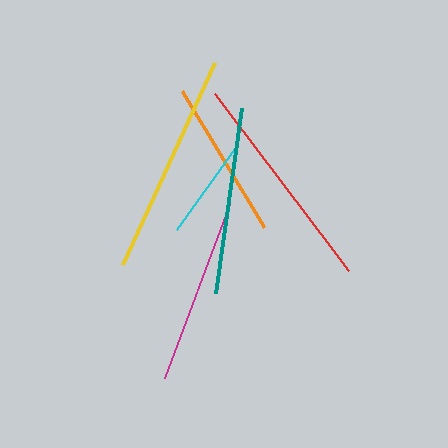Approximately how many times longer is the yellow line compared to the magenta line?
The yellow line is approximately 1.2 times the length of the magenta line.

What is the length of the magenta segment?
The magenta segment is approximately 186 pixels long.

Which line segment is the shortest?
The cyan line is the shortest at approximately 100 pixels.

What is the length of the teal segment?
The teal segment is approximately 186 pixels long.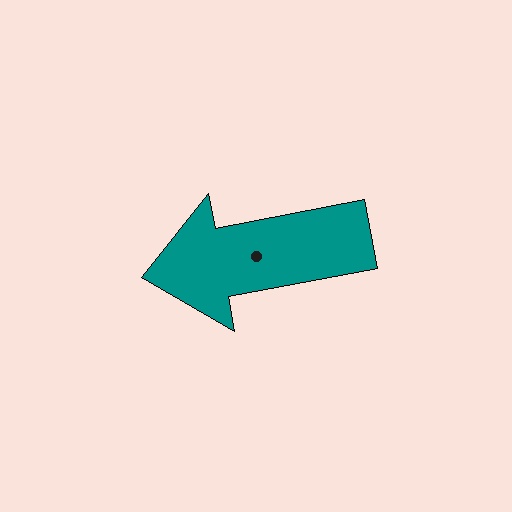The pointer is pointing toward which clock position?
Roughly 9 o'clock.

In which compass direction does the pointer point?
West.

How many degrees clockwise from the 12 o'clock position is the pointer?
Approximately 259 degrees.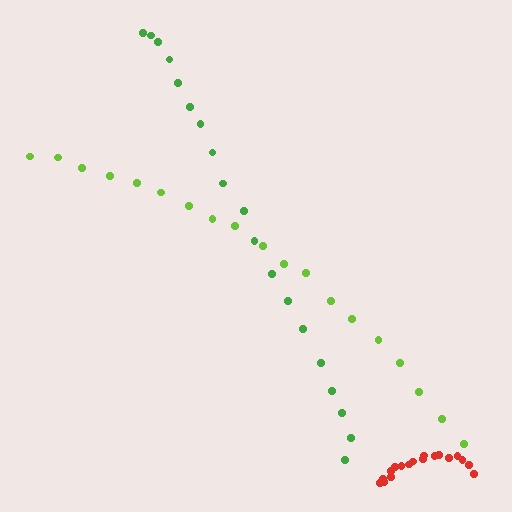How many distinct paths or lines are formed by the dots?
There are 3 distinct paths.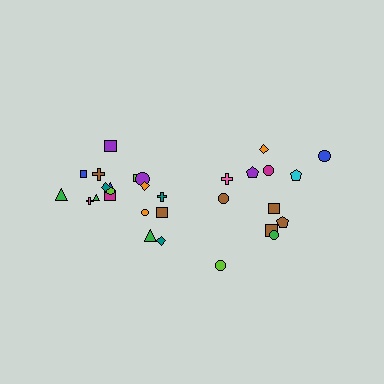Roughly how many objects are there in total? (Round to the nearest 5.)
Roughly 30 objects in total.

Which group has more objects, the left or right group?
The left group.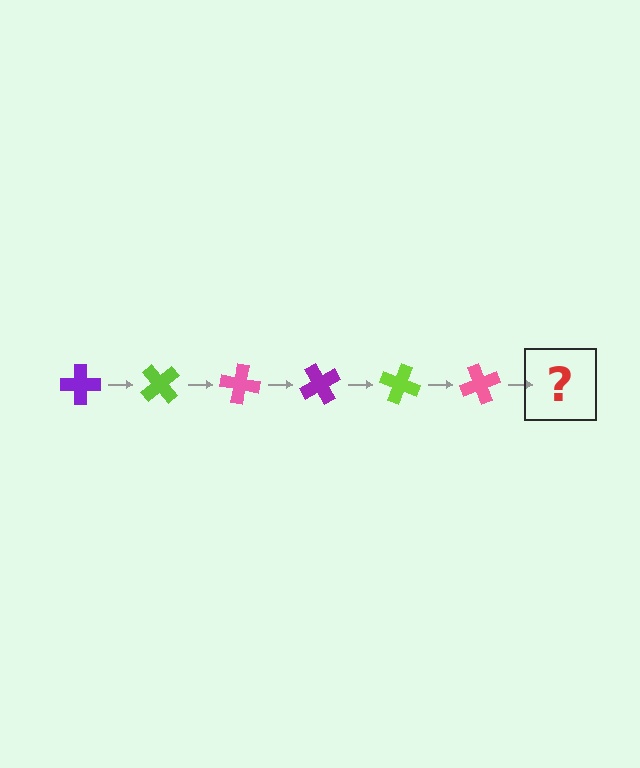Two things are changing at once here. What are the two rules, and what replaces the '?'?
The two rules are that it rotates 50 degrees each step and the color cycles through purple, lime, and pink. The '?' should be a purple cross, rotated 300 degrees from the start.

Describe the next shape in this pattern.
It should be a purple cross, rotated 300 degrees from the start.